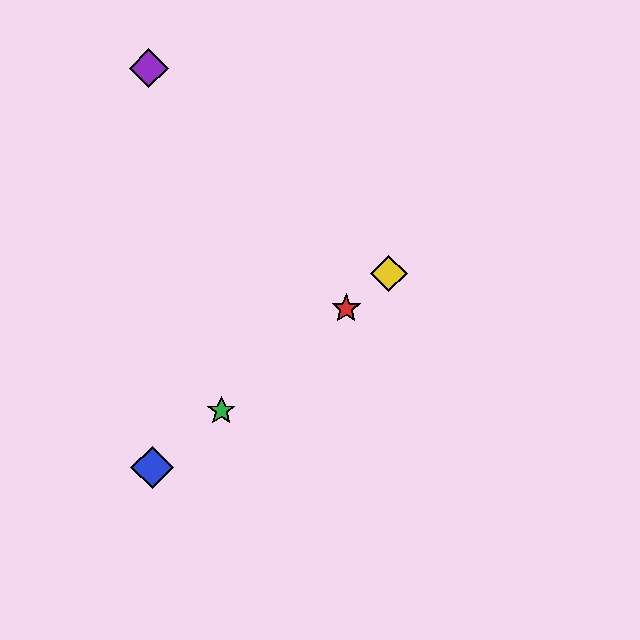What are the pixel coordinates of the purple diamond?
The purple diamond is at (149, 68).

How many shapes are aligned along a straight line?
4 shapes (the red star, the blue diamond, the green star, the yellow diamond) are aligned along a straight line.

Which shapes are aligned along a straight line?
The red star, the blue diamond, the green star, the yellow diamond are aligned along a straight line.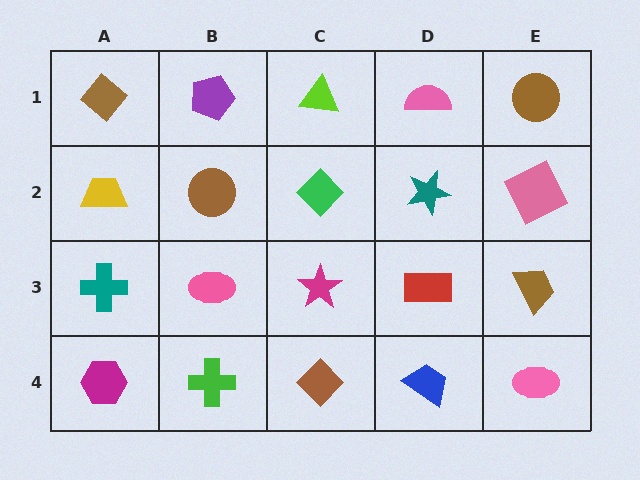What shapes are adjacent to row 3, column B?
A brown circle (row 2, column B), a green cross (row 4, column B), a teal cross (row 3, column A), a magenta star (row 3, column C).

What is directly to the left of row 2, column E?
A teal star.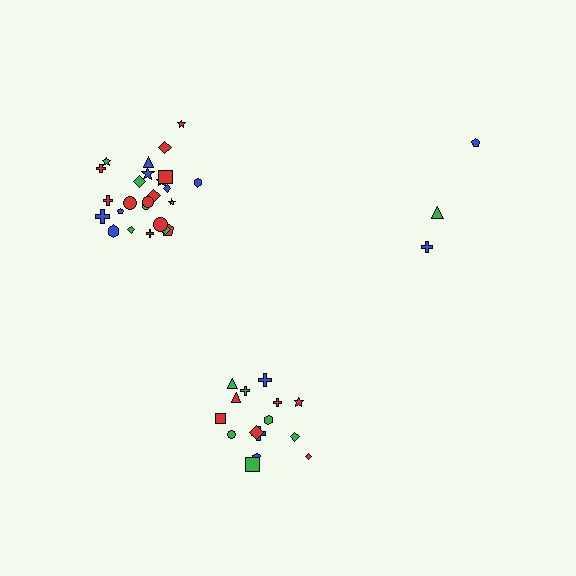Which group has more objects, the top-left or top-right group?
The top-left group.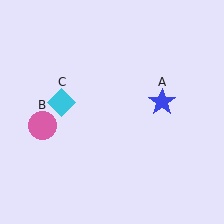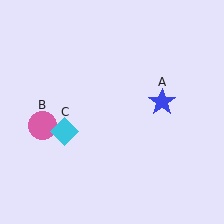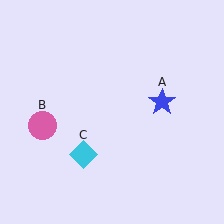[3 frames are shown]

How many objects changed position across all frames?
1 object changed position: cyan diamond (object C).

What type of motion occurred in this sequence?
The cyan diamond (object C) rotated counterclockwise around the center of the scene.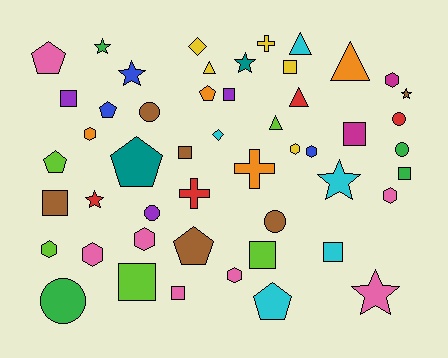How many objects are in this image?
There are 50 objects.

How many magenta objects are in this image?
There are 2 magenta objects.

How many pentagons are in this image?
There are 7 pentagons.